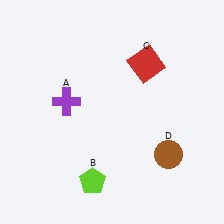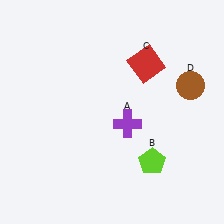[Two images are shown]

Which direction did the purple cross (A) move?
The purple cross (A) moved right.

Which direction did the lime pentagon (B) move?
The lime pentagon (B) moved right.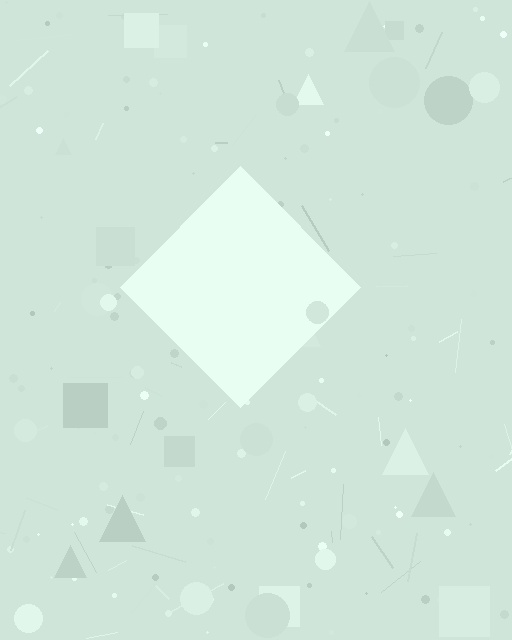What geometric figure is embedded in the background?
A diamond is embedded in the background.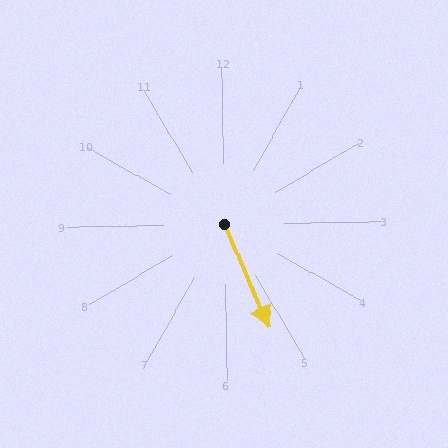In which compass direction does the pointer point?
South.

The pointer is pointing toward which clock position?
Roughly 5 o'clock.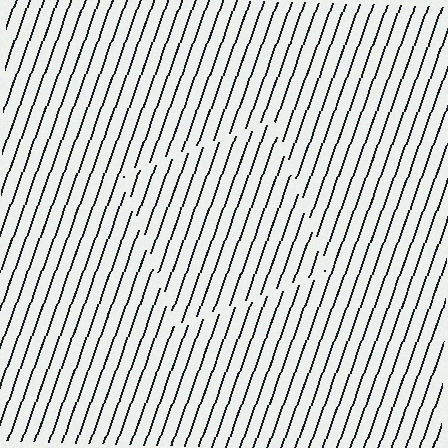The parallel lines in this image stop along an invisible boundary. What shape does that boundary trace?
An illusory square. The interior of the shape contains the same grating, shifted by half a period — the contour is defined by the phase discontinuity where line-ends from the inner and outer gratings abut.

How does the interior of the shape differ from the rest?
The interior of the shape contains the same grating, shifted by half a period — the contour is defined by the phase discontinuity where line-ends from the inner and outer gratings abut.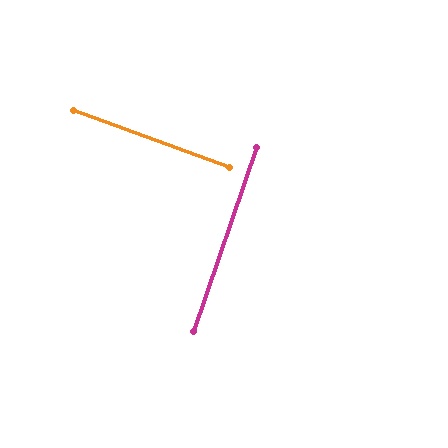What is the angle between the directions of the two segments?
Approximately 89 degrees.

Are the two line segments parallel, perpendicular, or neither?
Perpendicular — they meet at approximately 89°.